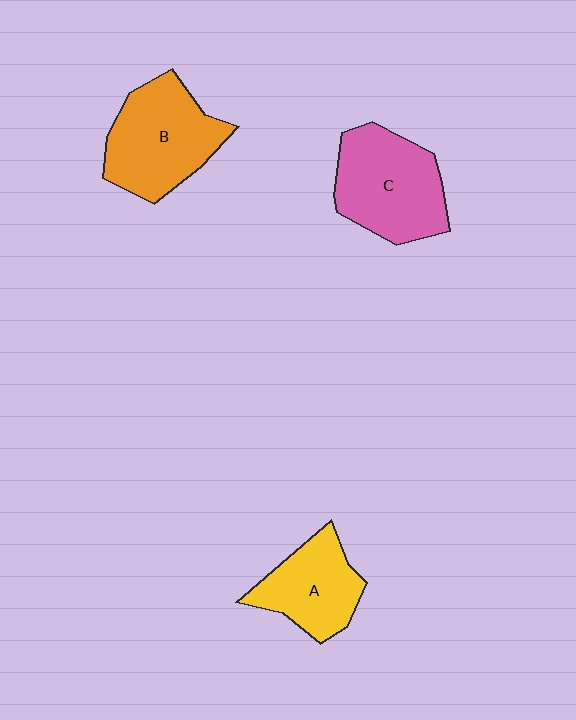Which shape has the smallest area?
Shape A (yellow).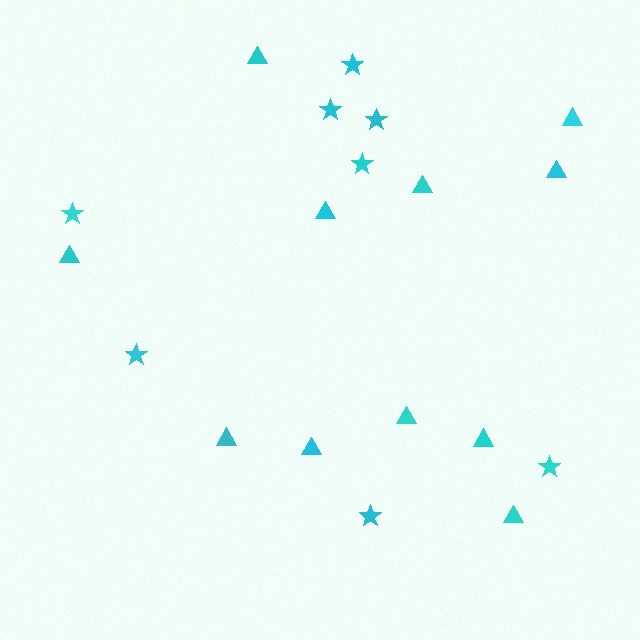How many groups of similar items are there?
There are 2 groups: one group of triangles (11) and one group of stars (8).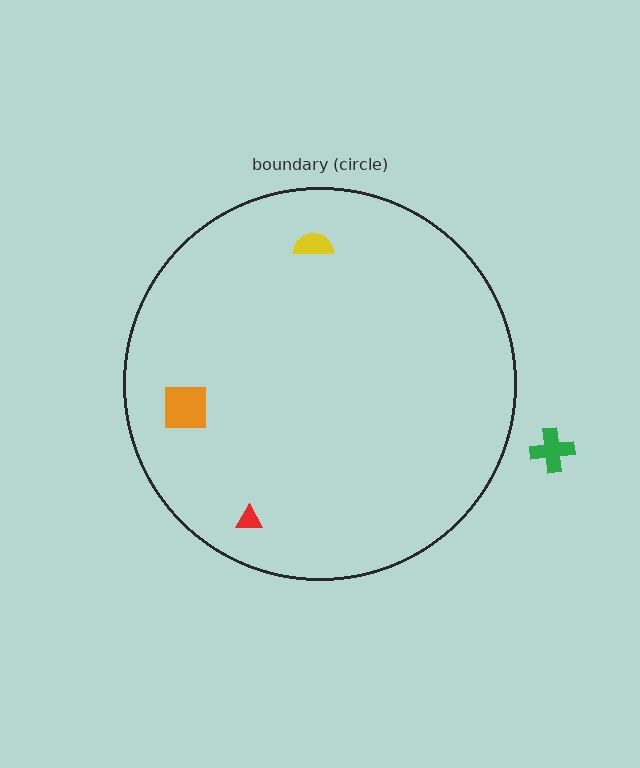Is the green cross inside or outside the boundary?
Outside.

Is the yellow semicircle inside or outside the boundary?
Inside.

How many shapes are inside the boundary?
3 inside, 1 outside.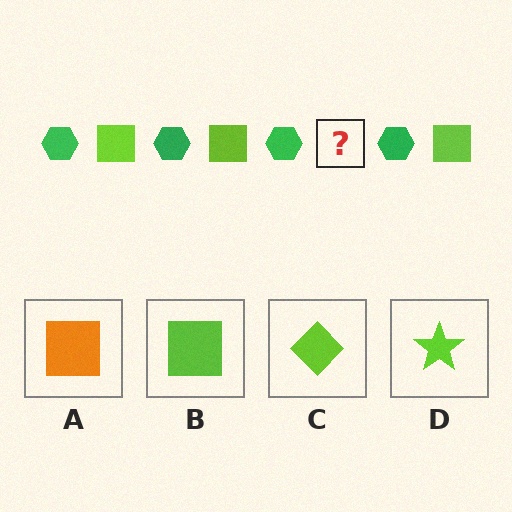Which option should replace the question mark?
Option B.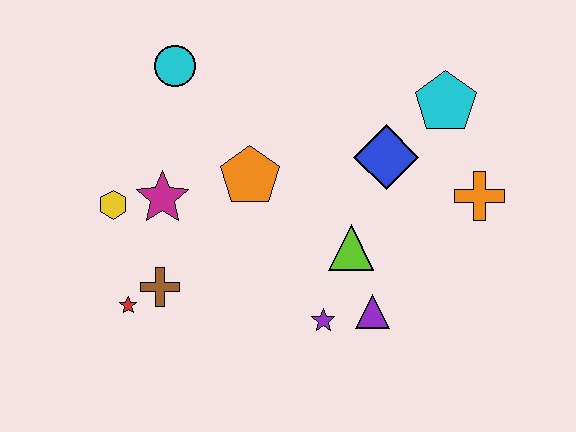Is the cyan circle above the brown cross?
Yes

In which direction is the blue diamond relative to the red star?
The blue diamond is to the right of the red star.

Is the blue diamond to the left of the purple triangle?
No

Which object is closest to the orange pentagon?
The magenta star is closest to the orange pentagon.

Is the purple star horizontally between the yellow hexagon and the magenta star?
No